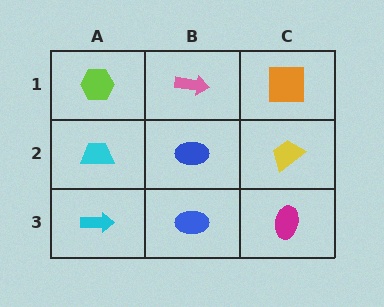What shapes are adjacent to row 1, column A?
A cyan trapezoid (row 2, column A), a pink arrow (row 1, column B).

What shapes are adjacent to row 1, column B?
A blue ellipse (row 2, column B), a lime hexagon (row 1, column A), an orange square (row 1, column C).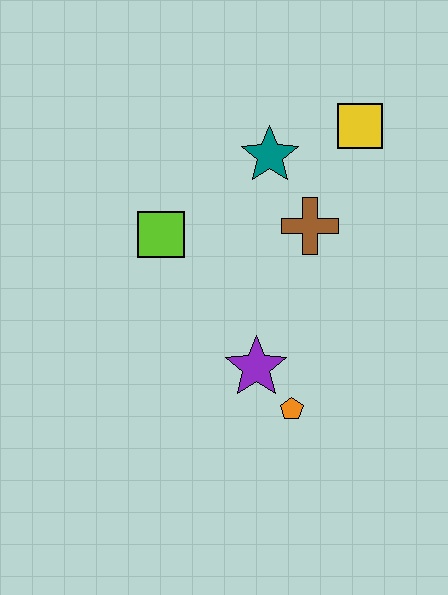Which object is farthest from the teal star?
The orange pentagon is farthest from the teal star.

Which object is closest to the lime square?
The teal star is closest to the lime square.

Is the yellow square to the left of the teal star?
No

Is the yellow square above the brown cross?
Yes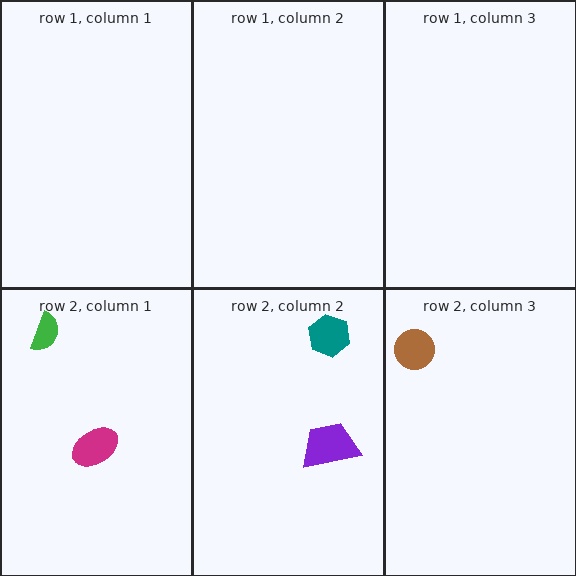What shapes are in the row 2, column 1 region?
The green semicircle, the magenta ellipse.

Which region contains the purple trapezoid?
The row 2, column 2 region.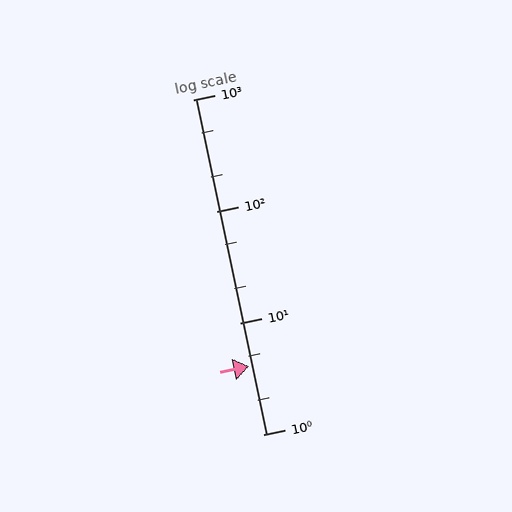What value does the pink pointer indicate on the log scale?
The pointer indicates approximately 4.1.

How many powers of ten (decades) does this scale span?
The scale spans 3 decades, from 1 to 1000.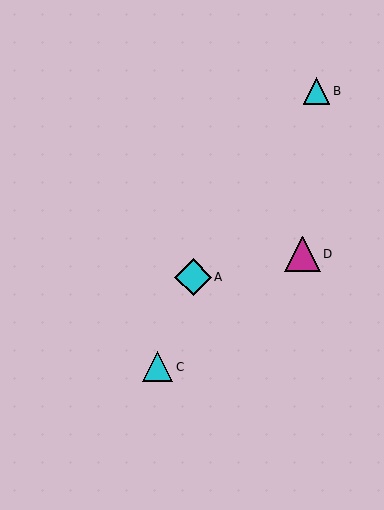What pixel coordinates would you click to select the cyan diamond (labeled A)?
Click at (193, 277) to select the cyan diamond A.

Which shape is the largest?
The cyan diamond (labeled A) is the largest.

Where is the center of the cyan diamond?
The center of the cyan diamond is at (193, 277).